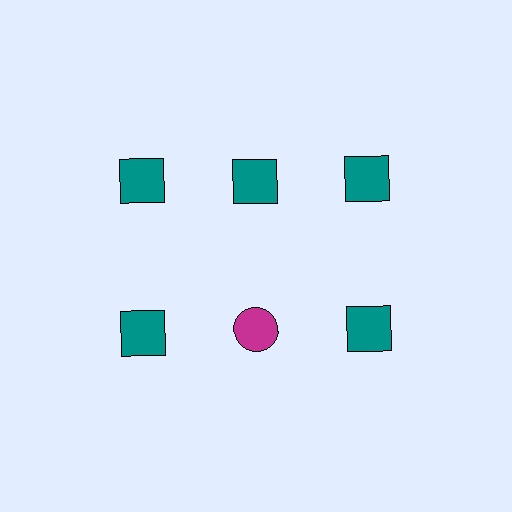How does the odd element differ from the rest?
It differs in both color (magenta instead of teal) and shape (circle instead of square).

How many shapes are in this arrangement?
There are 6 shapes arranged in a grid pattern.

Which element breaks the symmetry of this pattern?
The magenta circle in the second row, second from left column breaks the symmetry. All other shapes are teal squares.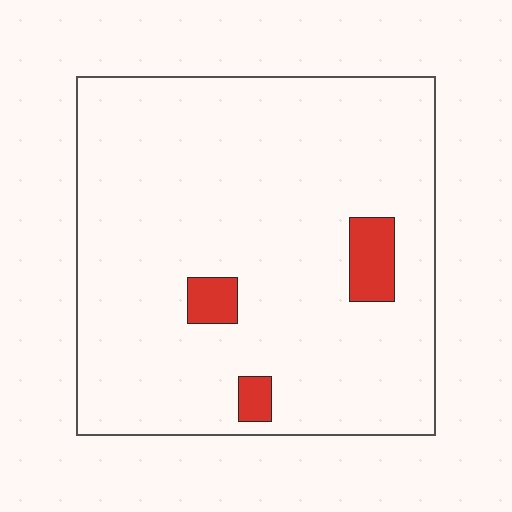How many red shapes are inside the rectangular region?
3.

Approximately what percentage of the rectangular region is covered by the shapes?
Approximately 5%.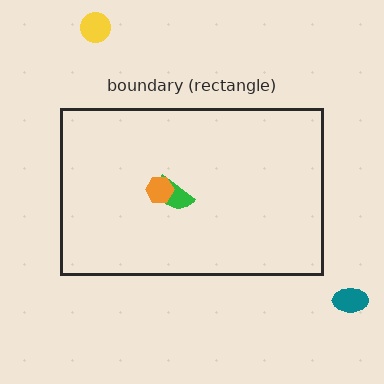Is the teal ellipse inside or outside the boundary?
Outside.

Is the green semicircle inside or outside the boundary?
Inside.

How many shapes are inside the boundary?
2 inside, 2 outside.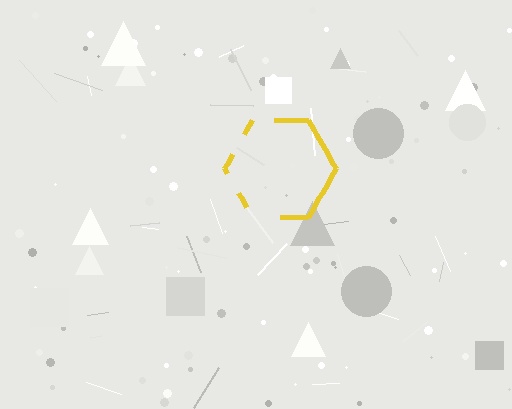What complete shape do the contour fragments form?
The contour fragments form a hexagon.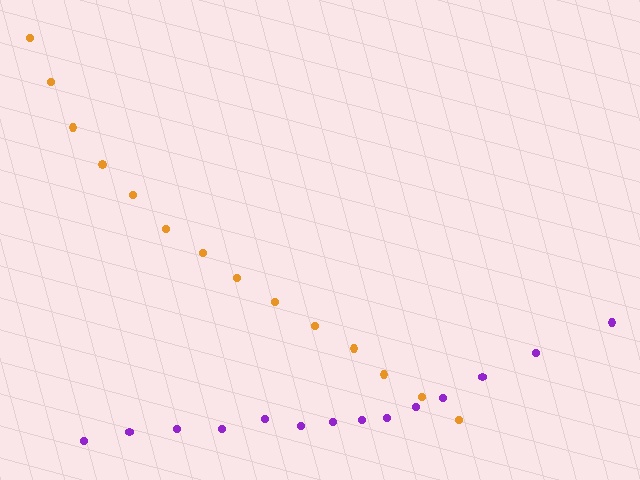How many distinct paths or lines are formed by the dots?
There are 2 distinct paths.